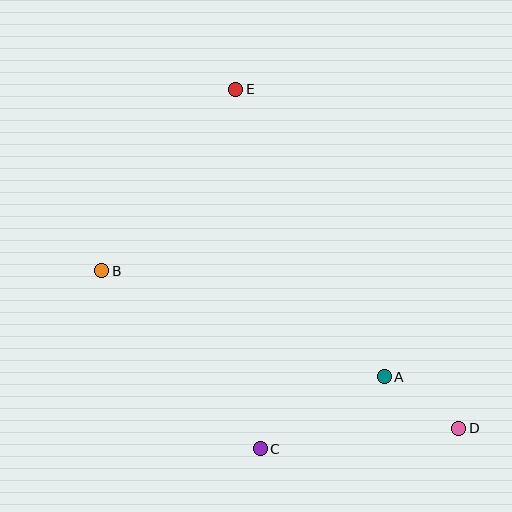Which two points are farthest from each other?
Points D and E are farthest from each other.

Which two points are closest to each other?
Points A and D are closest to each other.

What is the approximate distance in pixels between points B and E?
The distance between B and E is approximately 225 pixels.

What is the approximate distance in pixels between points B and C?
The distance between B and C is approximately 239 pixels.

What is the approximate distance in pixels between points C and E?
The distance between C and E is approximately 360 pixels.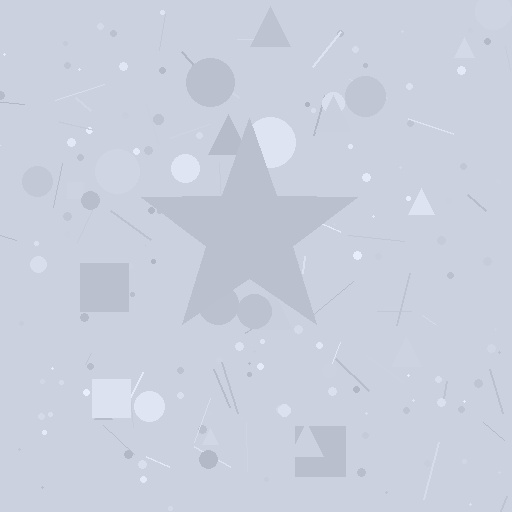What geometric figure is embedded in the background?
A star is embedded in the background.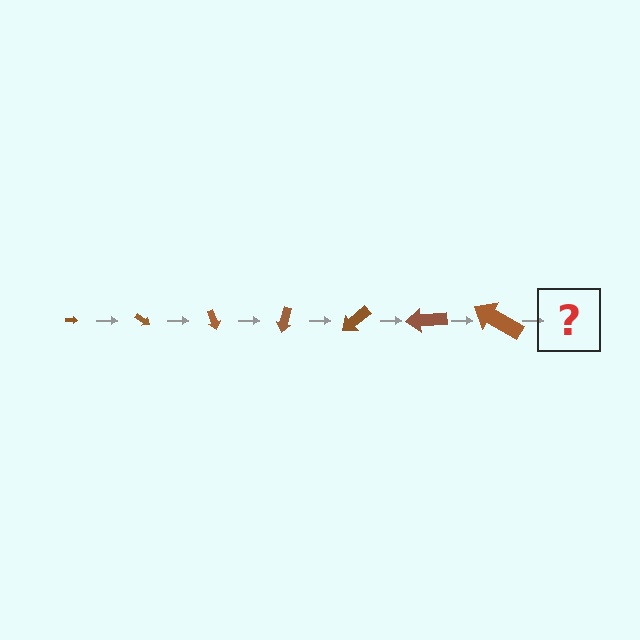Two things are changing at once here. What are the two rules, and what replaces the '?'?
The two rules are that the arrow grows larger each step and it rotates 35 degrees each step. The '?' should be an arrow, larger than the previous one and rotated 245 degrees from the start.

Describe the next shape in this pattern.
It should be an arrow, larger than the previous one and rotated 245 degrees from the start.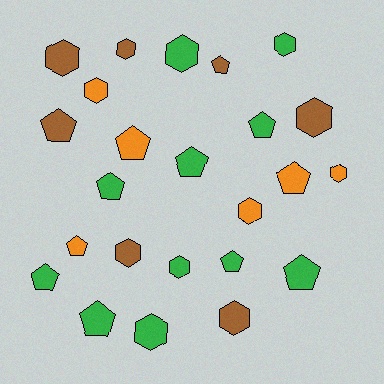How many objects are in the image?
There are 24 objects.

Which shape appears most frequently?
Hexagon, with 12 objects.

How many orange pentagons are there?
There are 3 orange pentagons.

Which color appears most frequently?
Green, with 11 objects.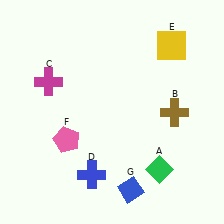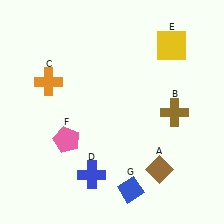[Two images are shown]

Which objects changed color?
A changed from green to brown. C changed from magenta to orange.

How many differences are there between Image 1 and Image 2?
There are 2 differences between the two images.